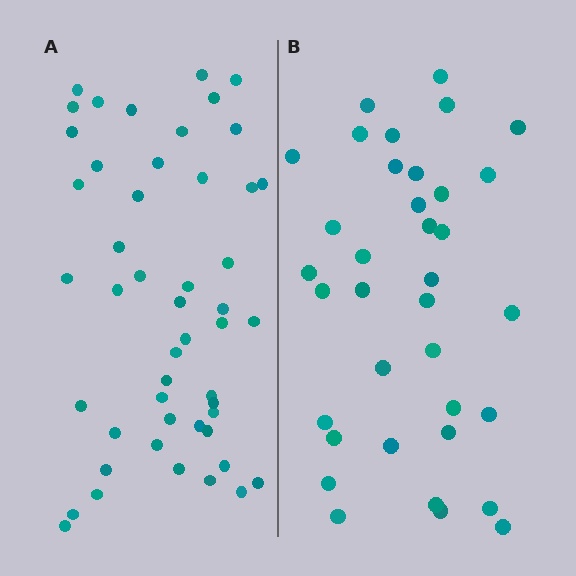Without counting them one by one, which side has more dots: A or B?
Region A (the left region) has more dots.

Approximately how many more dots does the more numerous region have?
Region A has approximately 15 more dots than region B.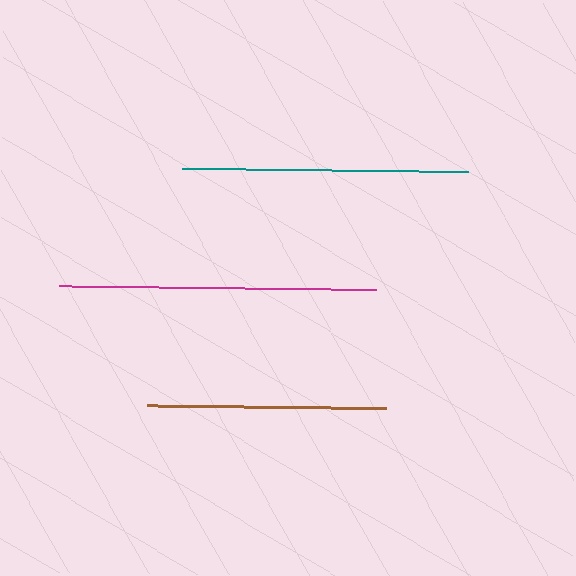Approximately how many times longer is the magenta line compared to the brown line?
The magenta line is approximately 1.3 times the length of the brown line.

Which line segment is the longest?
The magenta line is the longest at approximately 316 pixels.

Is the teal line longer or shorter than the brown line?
The teal line is longer than the brown line.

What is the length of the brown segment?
The brown segment is approximately 239 pixels long.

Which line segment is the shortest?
The brown line is the shortest at approximately 239 pixels.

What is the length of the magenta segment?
The magenta segment is approximately 316 pixels long.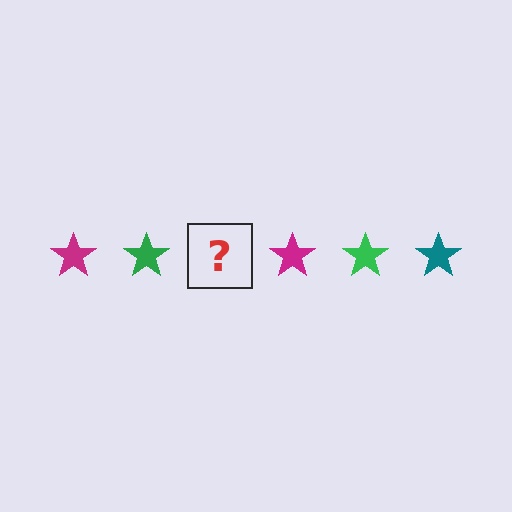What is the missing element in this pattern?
The missing element is a teal star.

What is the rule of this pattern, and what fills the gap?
The rule is that the pattern cycles through magenta, green, teal stars. The gap should be filled with a teal star.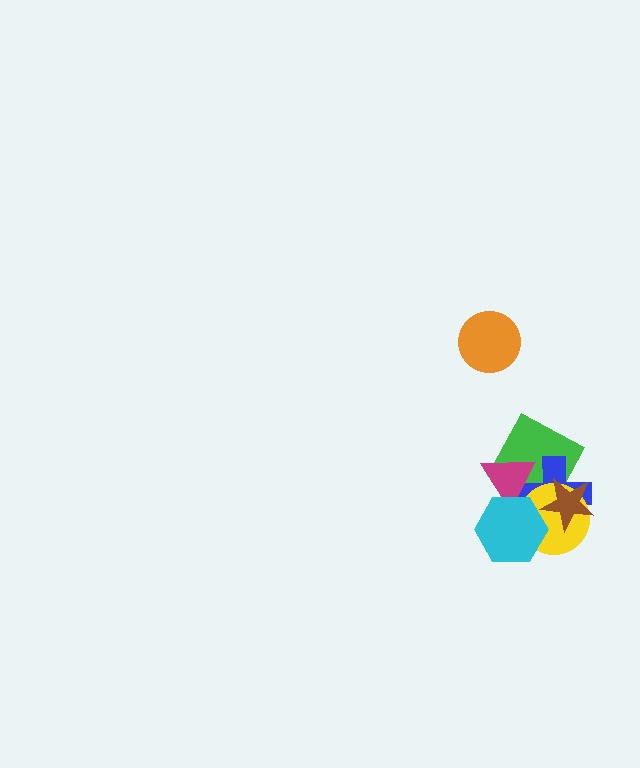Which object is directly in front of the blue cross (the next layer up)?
The yellow circle is directly in front of the blue cross.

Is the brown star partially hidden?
No, no other shape covers it.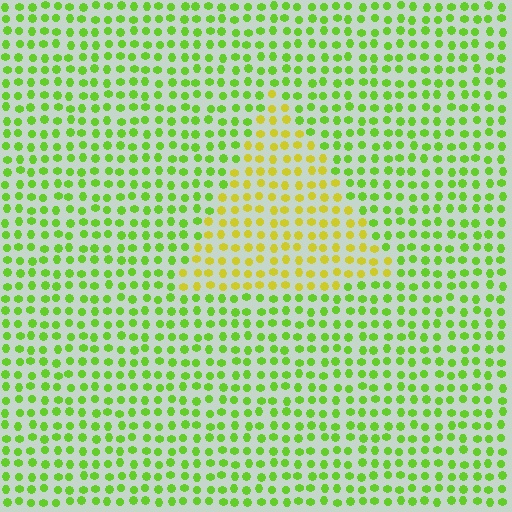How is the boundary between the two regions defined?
The boundary is defined purely by a slight shift in hue (about 39 degrees). Spacing, size, and orientation are identical on both sides.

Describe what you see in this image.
The image is filled with small lime elements in a uniform arrangement. A triangle-shaped region is visible where the elements are tinted to a slightly different hue, forming a subtle color boundary.